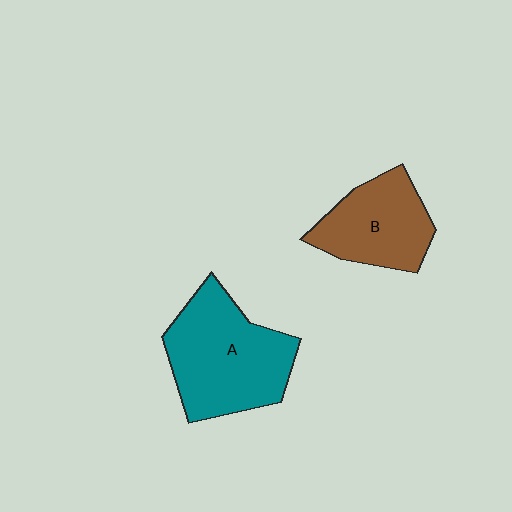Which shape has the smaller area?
Shape B (brown).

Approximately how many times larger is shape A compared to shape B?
Approximately 1.4 times.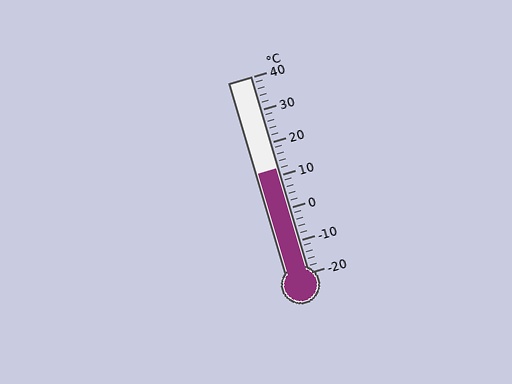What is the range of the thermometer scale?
The thermometer scale ranges from -20°C to 40°C.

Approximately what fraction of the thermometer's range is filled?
The thermometer is filled to approximately 55% of its range.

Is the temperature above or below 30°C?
The temperature is below 30°C.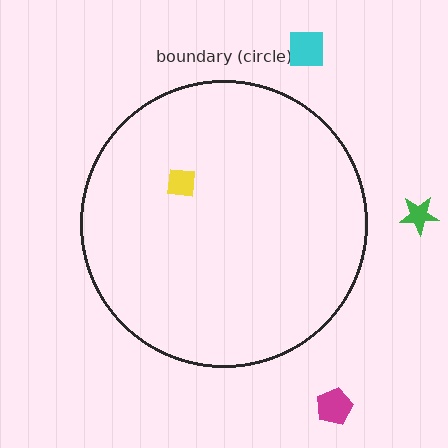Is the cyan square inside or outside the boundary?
Outside.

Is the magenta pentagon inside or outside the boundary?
Outside.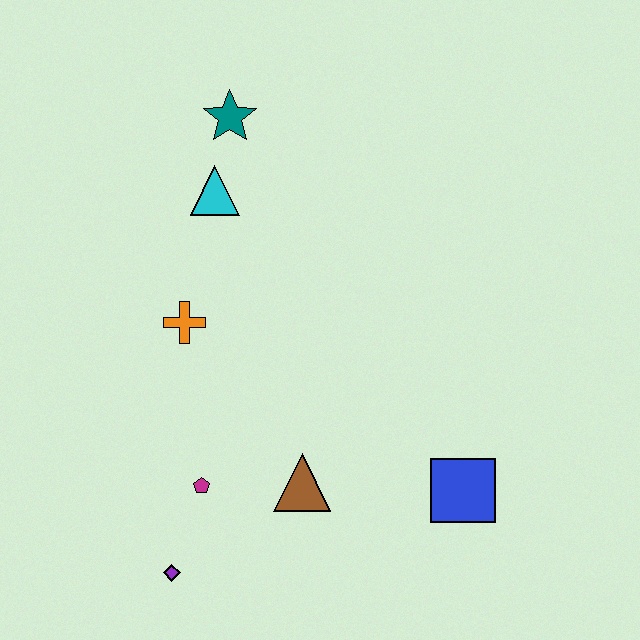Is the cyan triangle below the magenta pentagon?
No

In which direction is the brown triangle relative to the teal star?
The brown triangle is below the teal star.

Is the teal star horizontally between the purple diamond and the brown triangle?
Yes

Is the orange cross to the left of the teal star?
Yes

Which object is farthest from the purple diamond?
The teal star is farthest from the purple diamond.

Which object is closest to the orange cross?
The cyan triangle is closest to the orange cross.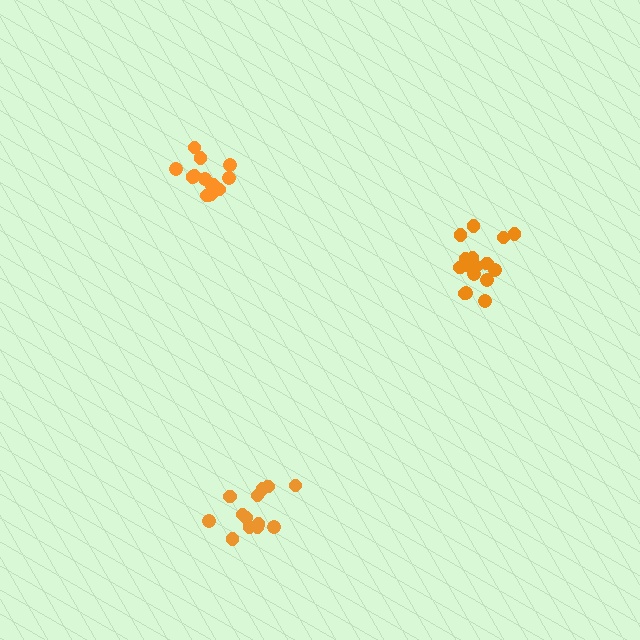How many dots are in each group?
Group 1: 16 dots, Group 2: 13 dots, Group 3: 14 dots (43 total).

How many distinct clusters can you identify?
There are 3 distinct clusters.